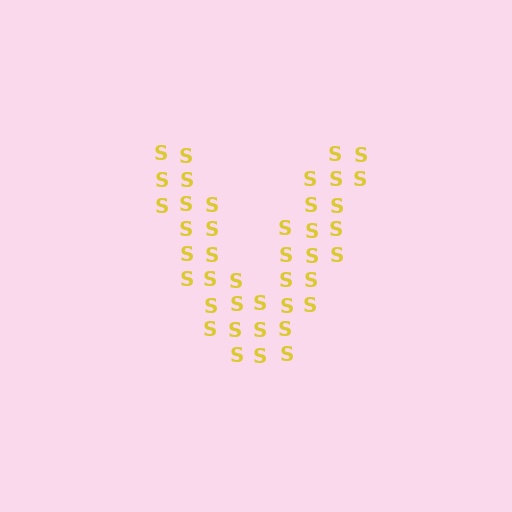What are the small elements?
The small elements are letter S's.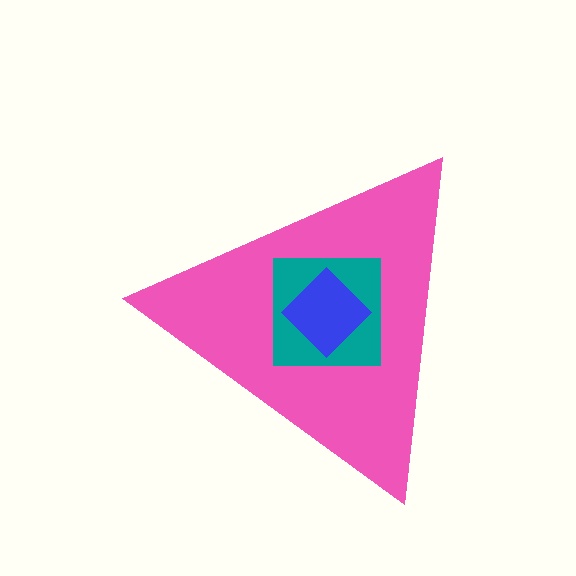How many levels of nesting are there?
3.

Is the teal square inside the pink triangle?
Yes.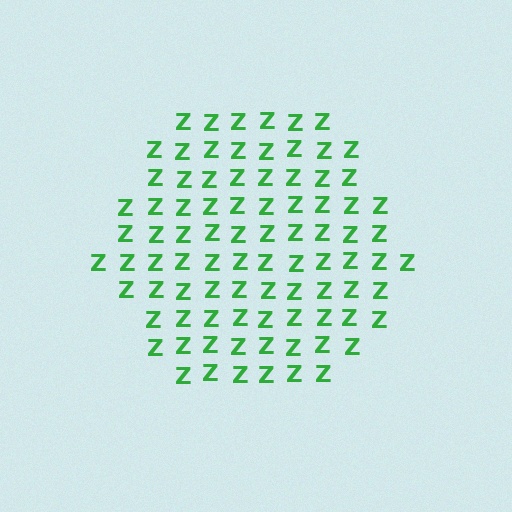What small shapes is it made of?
It is made of small letter Z's.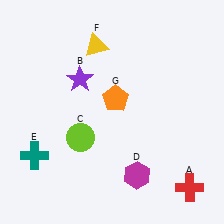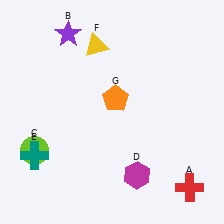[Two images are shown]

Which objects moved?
The objects that moved are: the purple star (B), the lime circle (C).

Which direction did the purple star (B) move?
The purple star (B) moved up.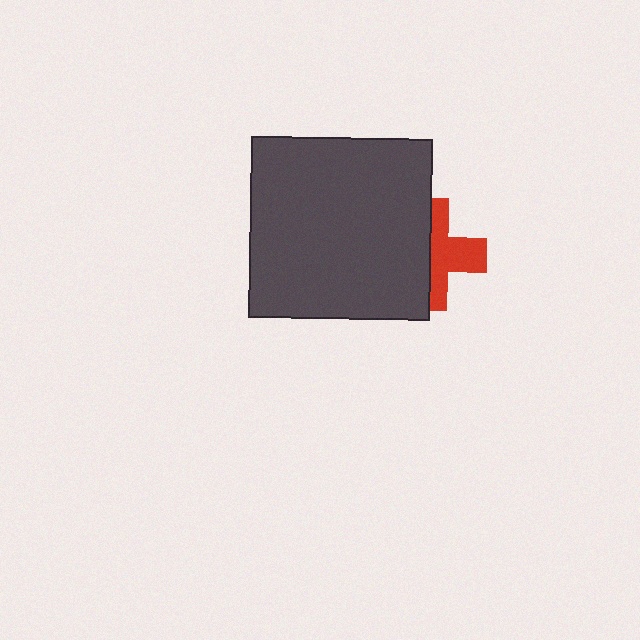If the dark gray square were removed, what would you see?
You would see the complete red cross.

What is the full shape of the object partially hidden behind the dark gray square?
The partially hidden object is a red cross.